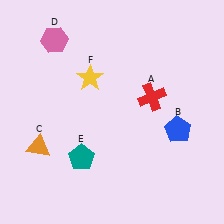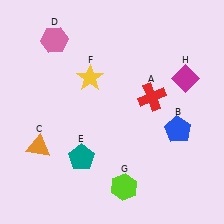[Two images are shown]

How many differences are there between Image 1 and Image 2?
There are 2 differences between the two images.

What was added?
A lime hexagon (G), a magenta diamond (H) were added in Image 2.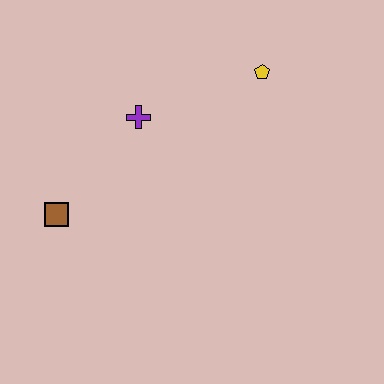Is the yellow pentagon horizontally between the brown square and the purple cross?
No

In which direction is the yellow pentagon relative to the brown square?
The yellow pentagon is to the right of the brown square.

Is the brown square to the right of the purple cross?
No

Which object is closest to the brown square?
The purple cross is closest to the brown square.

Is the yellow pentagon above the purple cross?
Yes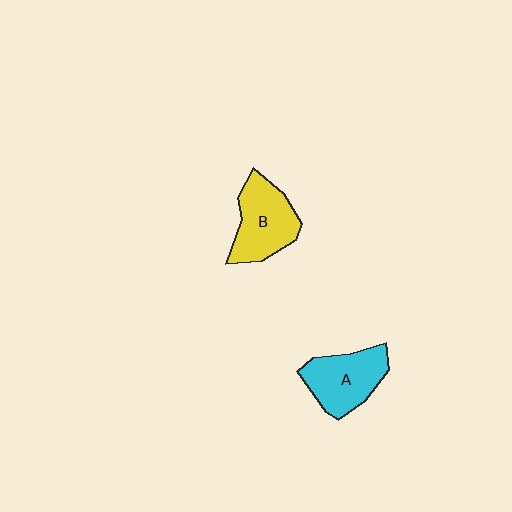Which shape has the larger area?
Shape B (yellow).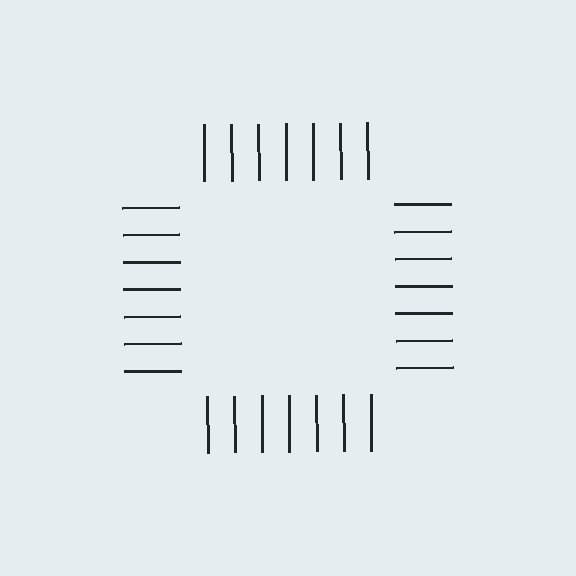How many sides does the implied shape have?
4 sides — the line-ends trace a square.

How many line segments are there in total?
28 — 7 along each of the 4 edges.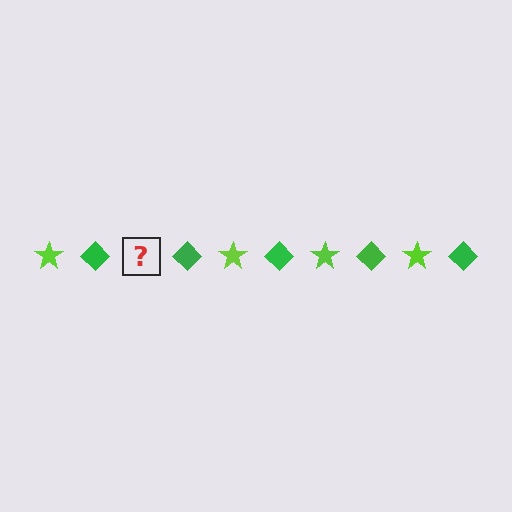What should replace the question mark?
The question mark should be replaced with a lime star.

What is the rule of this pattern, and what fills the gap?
The rule is that the pattern alternates between lime star and green diamond. The gap should be filled with a lime star.